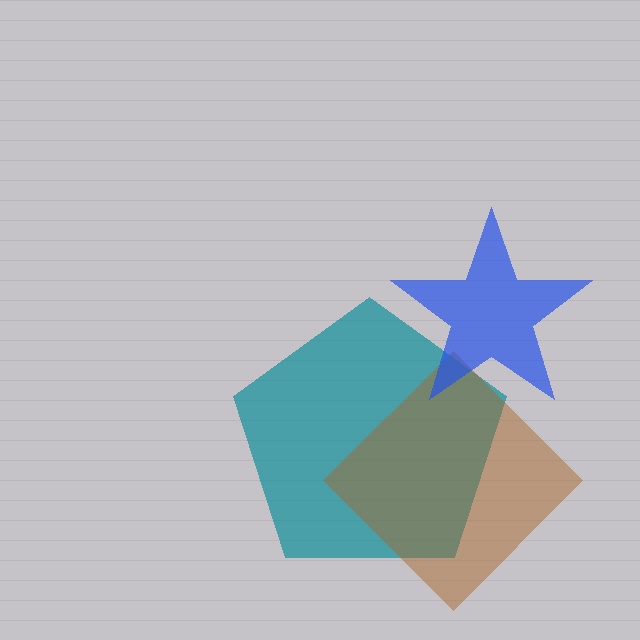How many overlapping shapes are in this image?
There are 3 overlapping shapes in the image.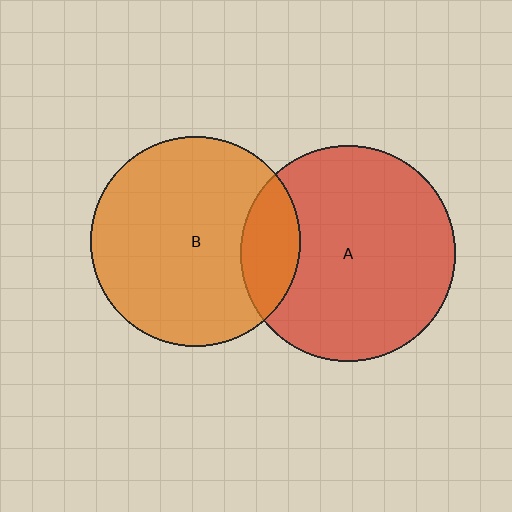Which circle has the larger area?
Circle A (red).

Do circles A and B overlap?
Yes.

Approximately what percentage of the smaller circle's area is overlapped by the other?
Approximately 20%.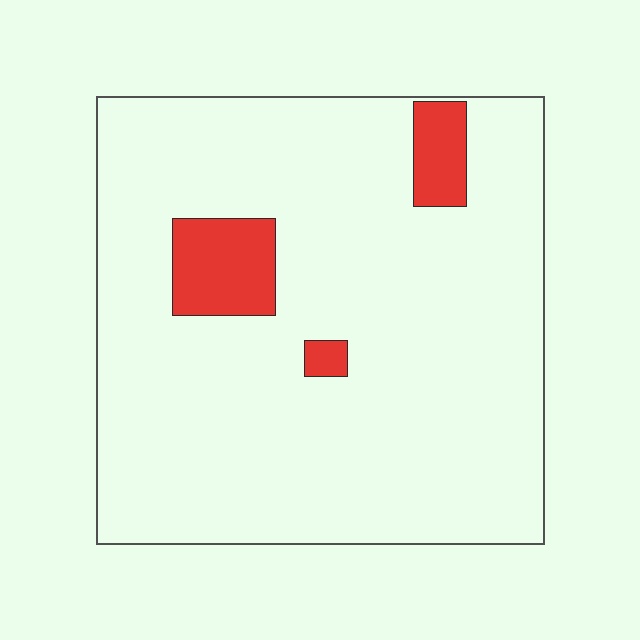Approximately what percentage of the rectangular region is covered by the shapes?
Approximately 10%.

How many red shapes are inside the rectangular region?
3.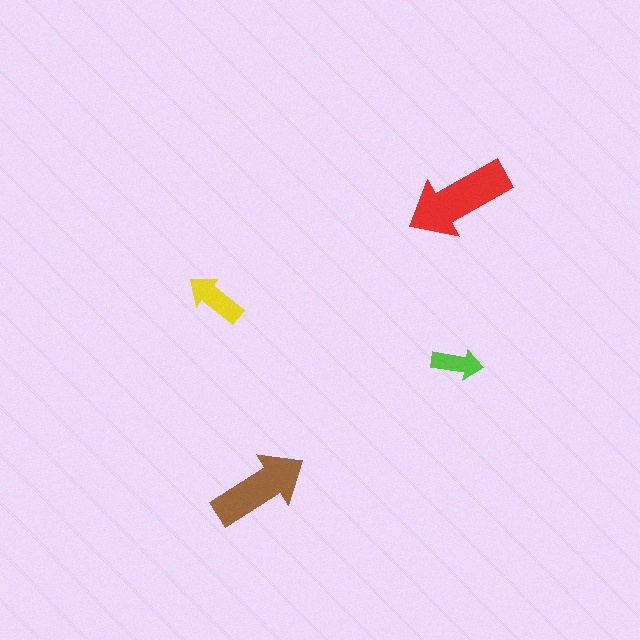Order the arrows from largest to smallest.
the red one, the brown one, the yellow one, the lime one.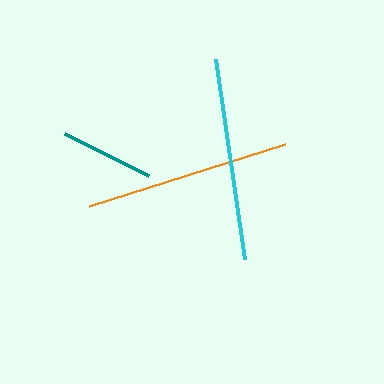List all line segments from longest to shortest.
From longest to shortest: orange, cyan, teal.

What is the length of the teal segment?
The teal segment is approximately 94 pixels long.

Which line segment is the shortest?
The teal line is the shortest at approximately 94 pixels.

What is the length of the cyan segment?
The cyan segment is approximately 202 pixels long.